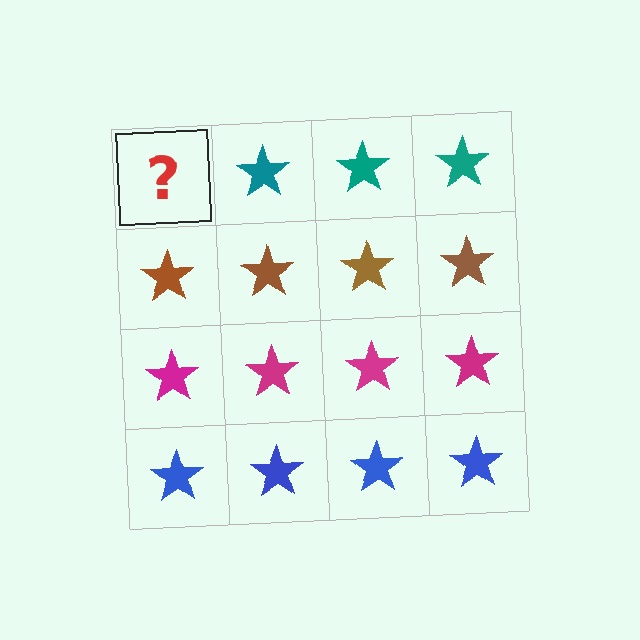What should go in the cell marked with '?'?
The missing cell should contain a teal star.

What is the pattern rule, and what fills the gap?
The rule is that each row has a consistent color. The gap should be filled with a teal star.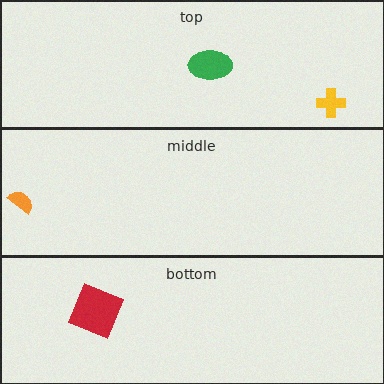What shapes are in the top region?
The green ellipse, the yellow cross.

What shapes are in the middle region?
The orange semicircle.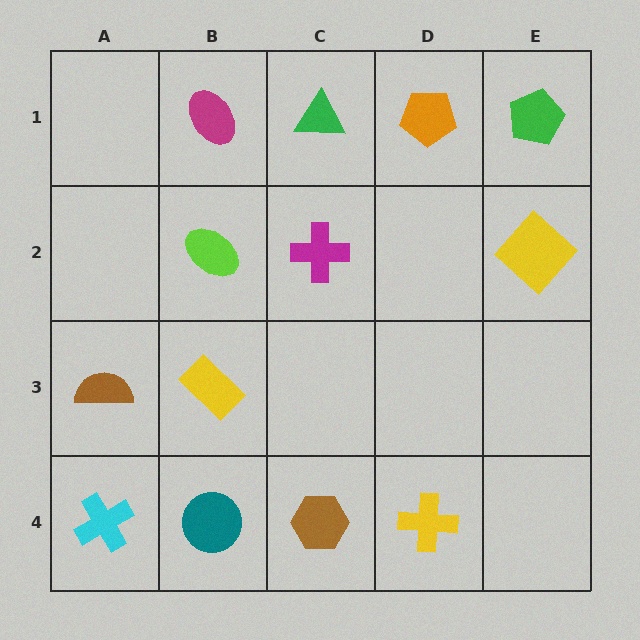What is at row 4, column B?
A teal circle.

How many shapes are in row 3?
2 shapes.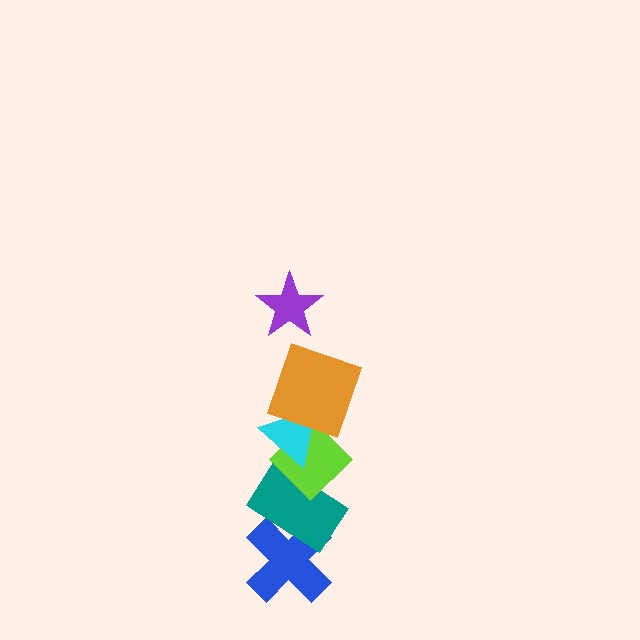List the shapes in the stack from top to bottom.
From top to bottom: the purple star, the orange square, the cyan triangle, the lime diamond, the teal rectangle, the blue cross.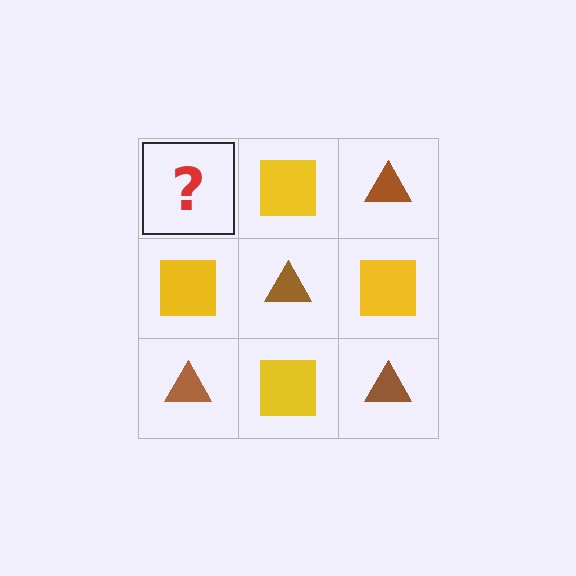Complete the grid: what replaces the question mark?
The question mark should be replaced with a brown triangle.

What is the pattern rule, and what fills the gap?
The rule is that it alternates brown triangle and yellow square in a checkerboard pattern. The gap should be filled with a brown triangle.